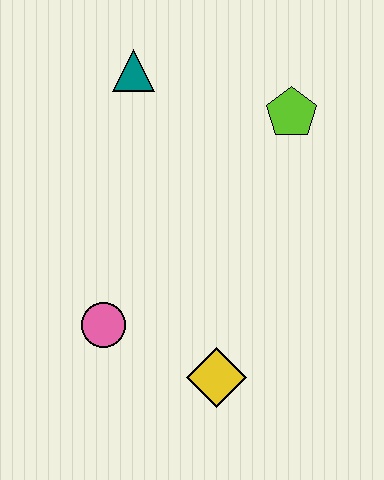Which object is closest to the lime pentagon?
The teal triangle is closest to the lime pentagon.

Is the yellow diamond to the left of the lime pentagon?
Yes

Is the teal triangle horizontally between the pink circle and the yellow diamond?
Yes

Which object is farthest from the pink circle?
The lime pentagon is farthest from the pink circle.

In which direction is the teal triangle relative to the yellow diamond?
The teal triangle is above the yellow diamond.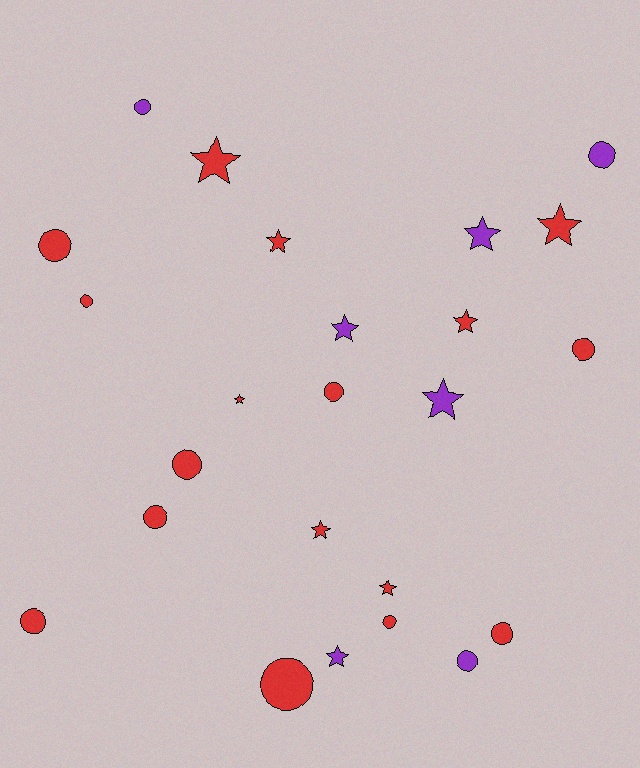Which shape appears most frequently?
Circle, with 13 objects.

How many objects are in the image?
There are 24 objects.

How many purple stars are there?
There are 4 purple stars.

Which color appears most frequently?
Red, with 17 objects.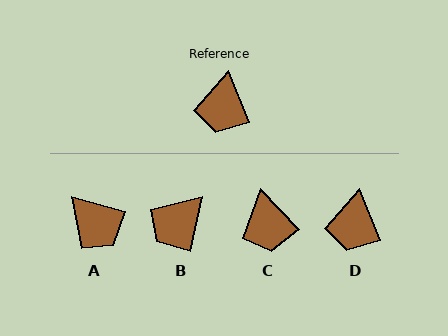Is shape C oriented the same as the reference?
No, it is off by about 22 degrees.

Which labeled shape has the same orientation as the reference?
D.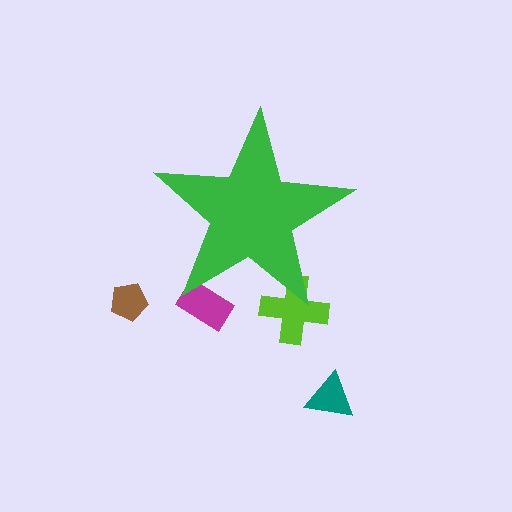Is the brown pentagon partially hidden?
No, the brown pentagon is fully visible.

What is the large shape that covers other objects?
A green star.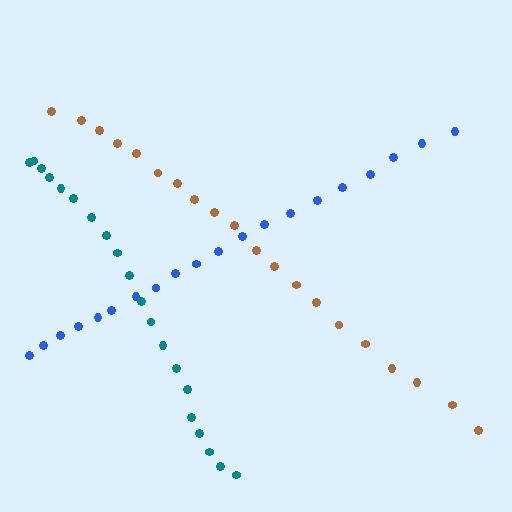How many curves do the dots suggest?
There are 3 distinct paths.